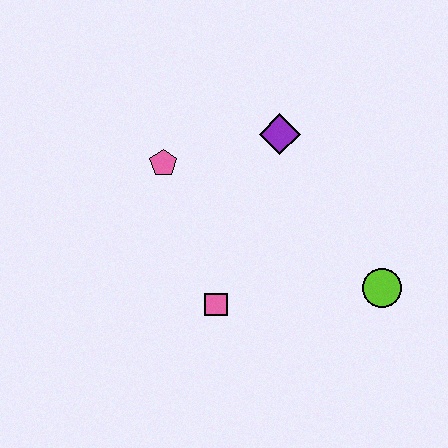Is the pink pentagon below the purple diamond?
Yes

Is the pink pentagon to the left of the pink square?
Yes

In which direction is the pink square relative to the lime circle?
The pink square is to the left of the lime circle.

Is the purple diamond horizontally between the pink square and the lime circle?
Yes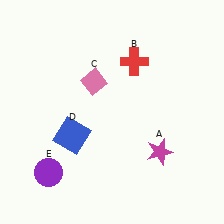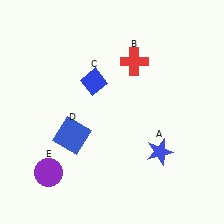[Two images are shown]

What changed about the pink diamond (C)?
In Image 1, C is pink. In Image 2, it changed to blue.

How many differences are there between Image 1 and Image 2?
There are 2 differences between the two images.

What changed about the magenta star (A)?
In Image 1, A is magenta. In Image 2, it changed to blue.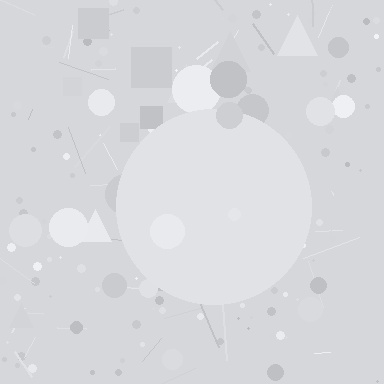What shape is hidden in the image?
A circle is hidden in the image.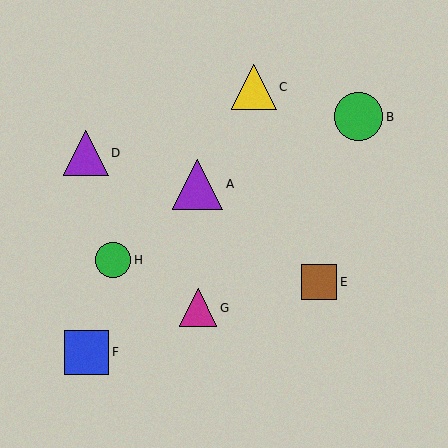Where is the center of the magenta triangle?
The center of the magenta triangle is at (198, 308).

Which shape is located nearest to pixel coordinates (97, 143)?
The purple triangle (labeled D) at (86, 153) is nearest to that location.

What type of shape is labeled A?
Shape A is a purple triangle.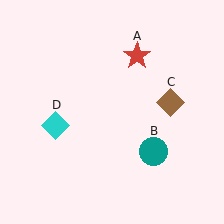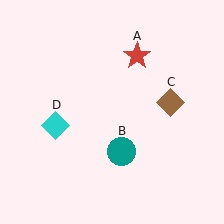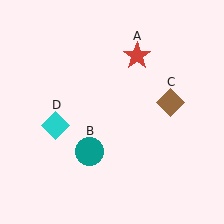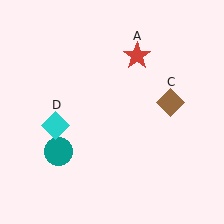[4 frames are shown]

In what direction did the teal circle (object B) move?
The teal circle (object B) moved left.